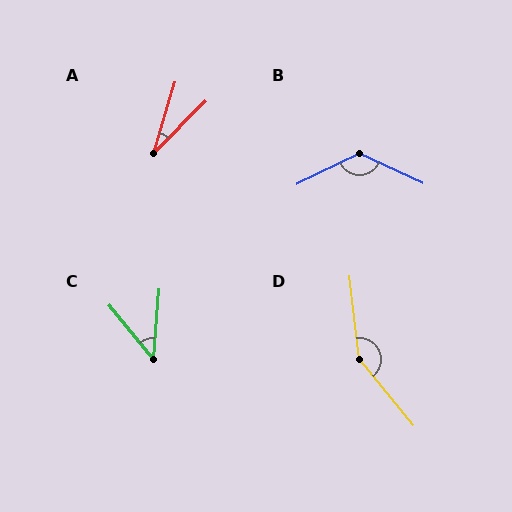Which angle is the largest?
D, at approximately 147 degrees.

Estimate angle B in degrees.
Approximately 129 degrees.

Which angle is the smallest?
A, at approximately 28 degrees.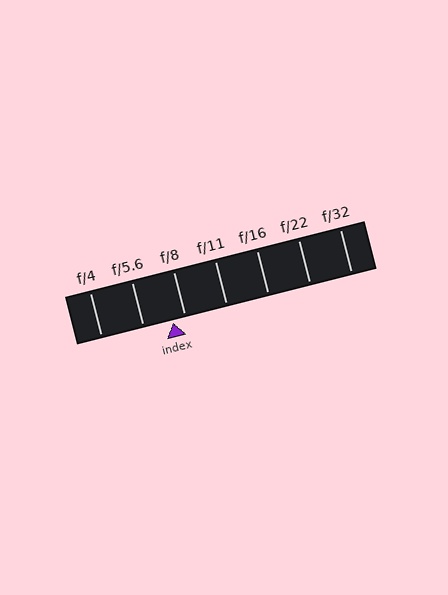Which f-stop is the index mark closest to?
The index mark is closest to f/8.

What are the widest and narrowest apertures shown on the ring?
The widest aperture shown is f/4 and the narrowest is f/32.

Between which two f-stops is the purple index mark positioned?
The index mark is between f/5.6 and f/8.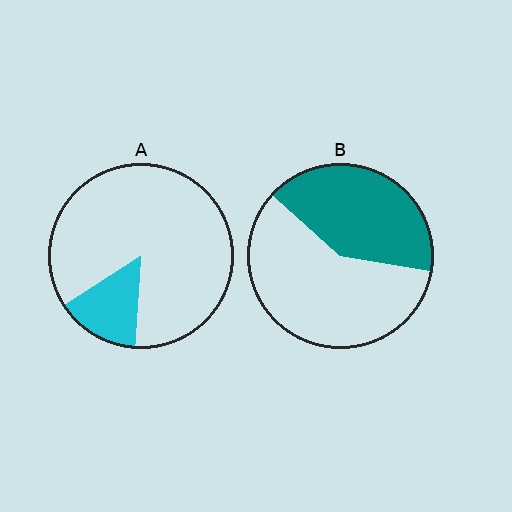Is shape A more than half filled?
No.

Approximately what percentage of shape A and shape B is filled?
A is approximately 15% and B is approximately 40%.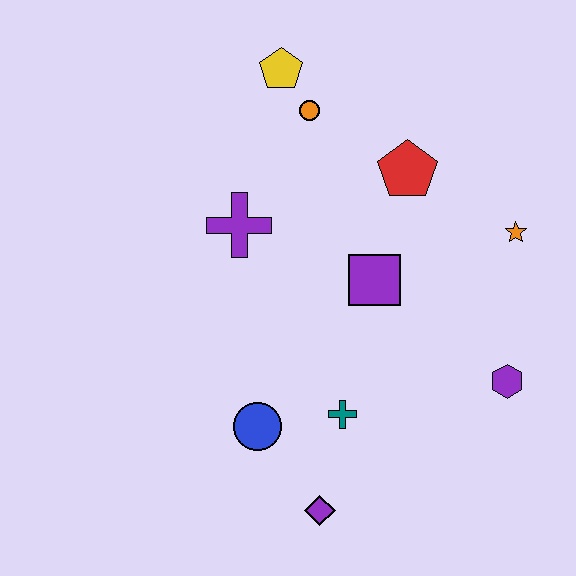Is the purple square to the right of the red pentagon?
No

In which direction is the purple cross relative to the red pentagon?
The purple cross is to the left of the red pentagon.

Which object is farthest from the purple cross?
The purple hexagon is farthest from the purple cross.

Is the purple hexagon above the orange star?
No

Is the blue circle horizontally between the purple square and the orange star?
No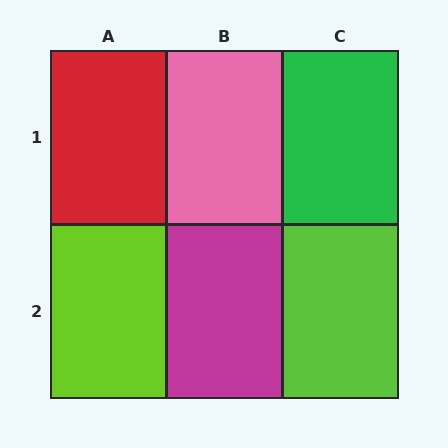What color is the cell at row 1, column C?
Green.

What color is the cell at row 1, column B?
Pink.